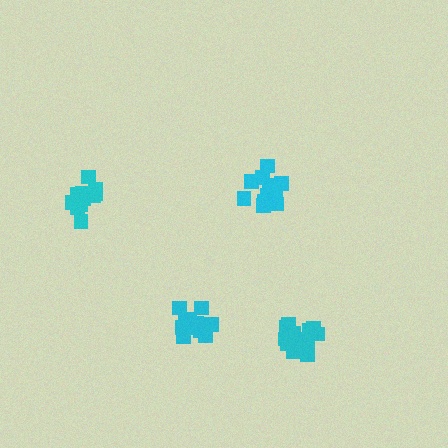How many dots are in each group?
Group 1: 18 dots, Group 2: 12 dots, Group 3: 12 dots, Group 4: 16 dots (58 total).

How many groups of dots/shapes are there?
There are 4 groups.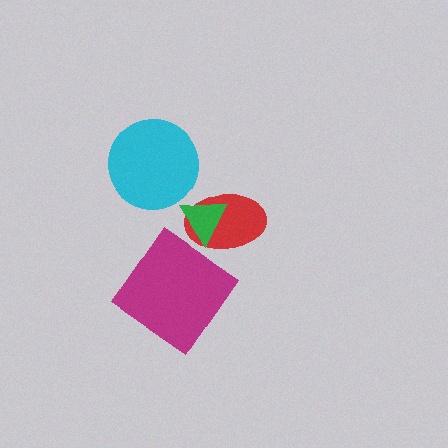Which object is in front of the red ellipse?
The green triangle is in front of the red ellipse.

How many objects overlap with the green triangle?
1 object overlaps with the green triangle.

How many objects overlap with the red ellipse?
1 object overlaps with the red ellipse.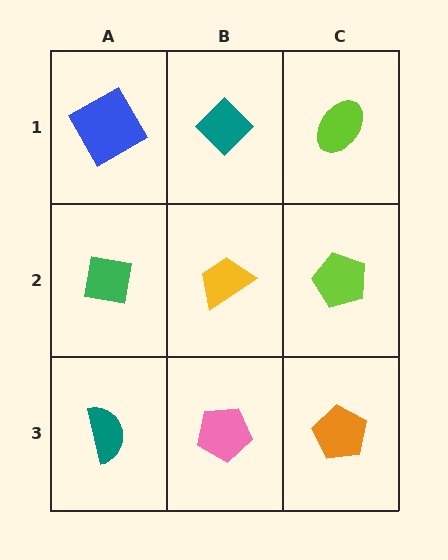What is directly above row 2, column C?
A lime ellipse.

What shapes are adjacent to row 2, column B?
A teal diamond (row 1, column B), a pink pentagon (row 3, column B), a green square (row 2, column A), a lime pentagon (row 2, column C).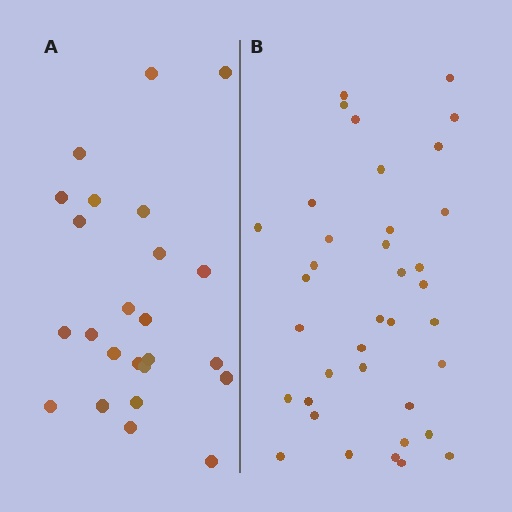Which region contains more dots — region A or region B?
Region B (the right region) has more dots.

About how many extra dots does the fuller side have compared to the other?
Region B has approximately 15 more dots than region A.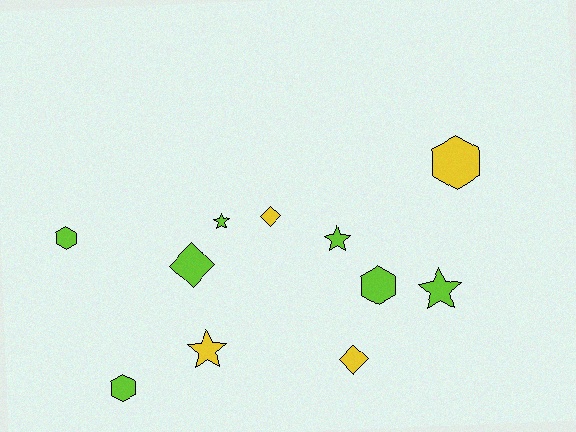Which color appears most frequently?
Lime, with 7 objects.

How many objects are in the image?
There are 11 objects.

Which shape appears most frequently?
Star, with 4 objects.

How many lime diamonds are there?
There is 1 lime diamond.